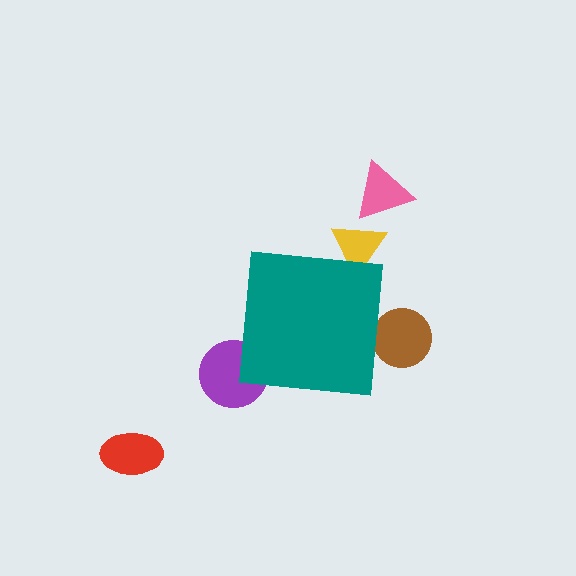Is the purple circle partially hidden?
Yes, the purple circle is partially hidden behind the teal square.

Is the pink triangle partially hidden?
No, the pink triangle is fully visible.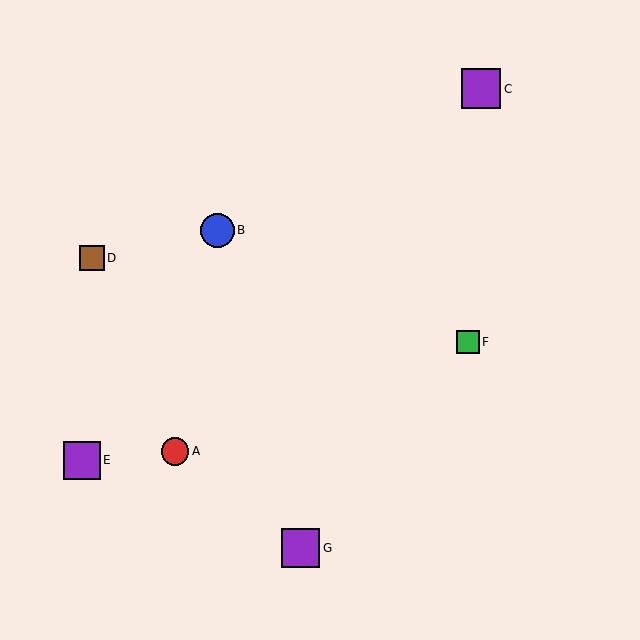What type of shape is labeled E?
Shape E is a purple square.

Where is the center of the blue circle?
The center of the blue circle is at (217, 230).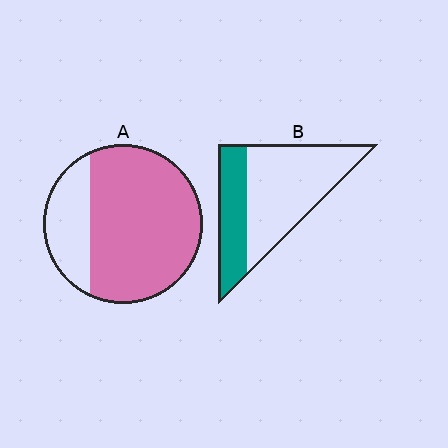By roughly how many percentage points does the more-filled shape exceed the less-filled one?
By roughly 45 percentage points (A over B).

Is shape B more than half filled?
No.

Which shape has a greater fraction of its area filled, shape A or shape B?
Shape A.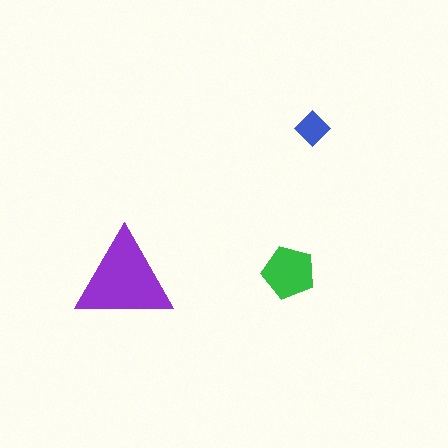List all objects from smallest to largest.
The blue diamond, the green pentagon, the purple triangle.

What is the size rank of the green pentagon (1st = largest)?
2nd.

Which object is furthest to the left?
The purple triangle is leftmost.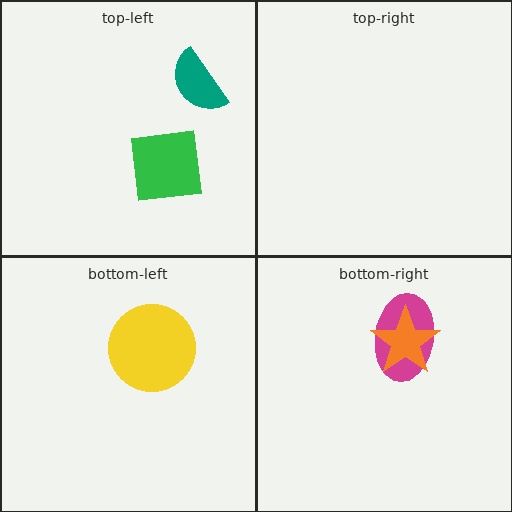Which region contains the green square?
The top-left region.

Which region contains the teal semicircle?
The top-left region.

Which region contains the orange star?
The bottom-right region.